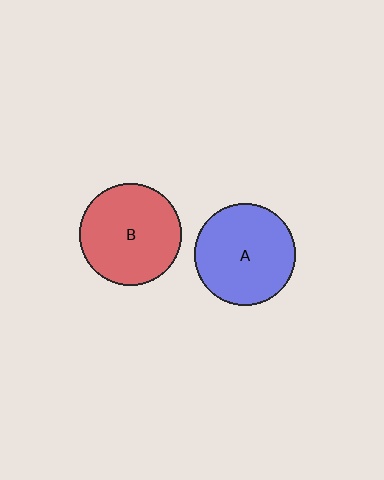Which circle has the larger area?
Circle B (red).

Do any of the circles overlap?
No, none of the circles overlap.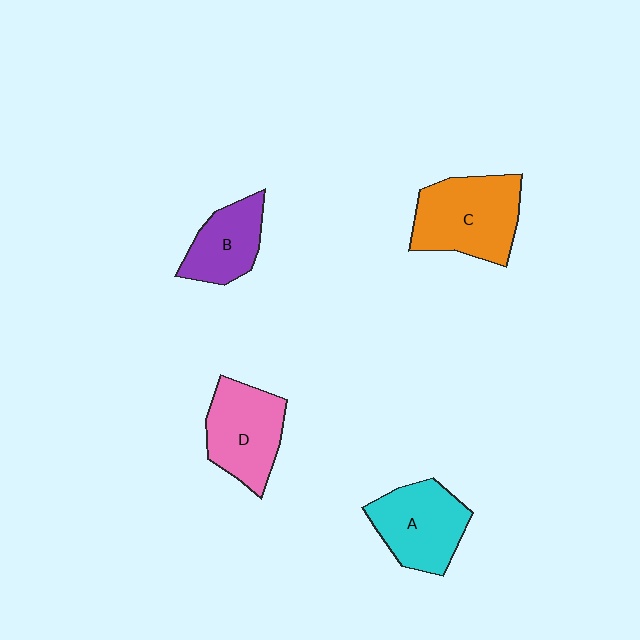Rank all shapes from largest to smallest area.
From largest to smallest: C (orange), D (pink), A (cyan), B (purple).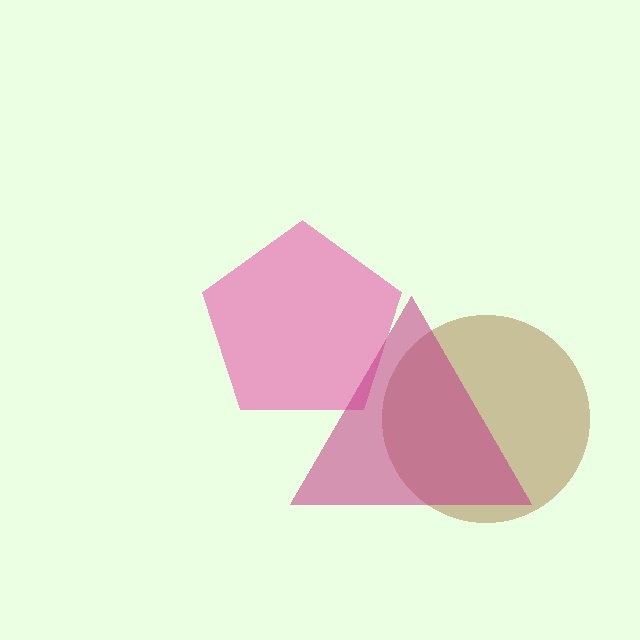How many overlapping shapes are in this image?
There are 3 overlapping shapes in the image.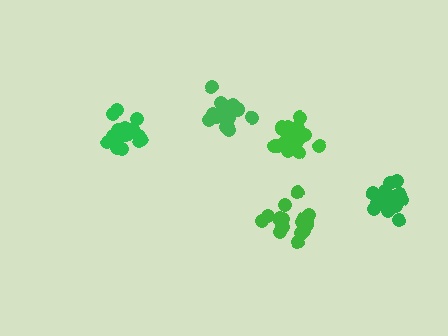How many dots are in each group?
Group 1: 18 dots, Group 2: 18 dots, Group 3: 20 dots, Group 4: 16 dots, Group 5: 19 dots (91 total).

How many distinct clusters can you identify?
There are 5 distinct clusters.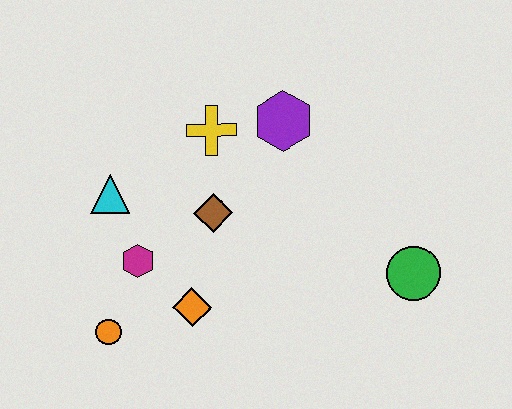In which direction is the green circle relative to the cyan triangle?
The green circle is to the right of the cyan triangle.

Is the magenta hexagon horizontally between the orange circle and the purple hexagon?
Yes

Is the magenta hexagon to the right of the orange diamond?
No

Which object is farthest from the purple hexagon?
The orange circle is farthest from the purple hexagon.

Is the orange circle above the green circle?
No